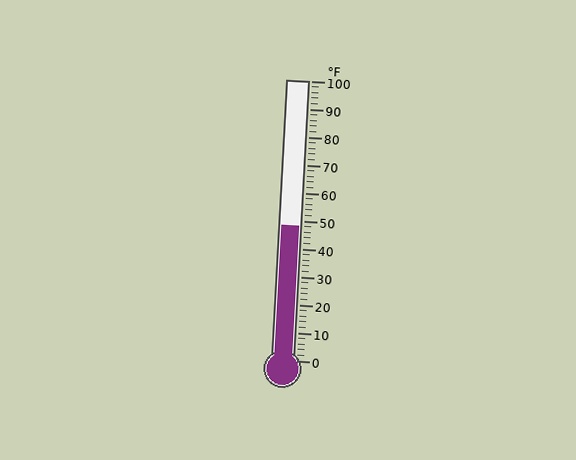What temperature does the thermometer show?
The thermometer shows approximately 48°F.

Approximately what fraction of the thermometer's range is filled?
The thermometer is filled to approximately 50% of its range.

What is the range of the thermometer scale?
The thermometer scale ranges from 0°F to 100°F.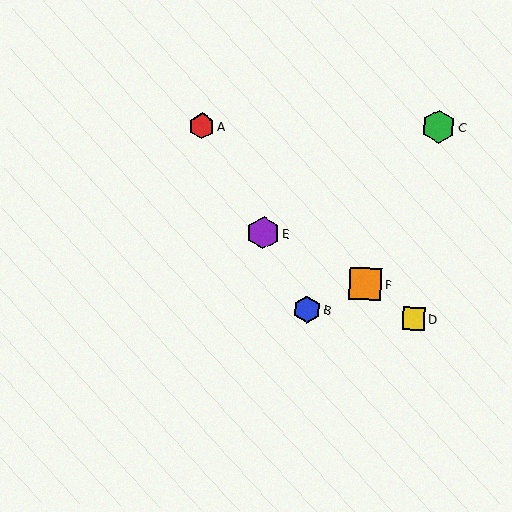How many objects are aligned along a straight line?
3 objects (A, B, E) are aligned along a straight line.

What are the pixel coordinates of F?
Object F is at (365, 284).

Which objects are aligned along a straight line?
Objects A, B, E are aligned along a straight line.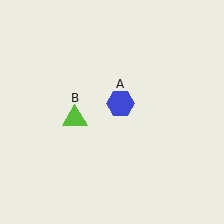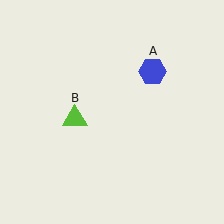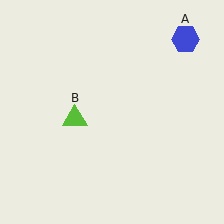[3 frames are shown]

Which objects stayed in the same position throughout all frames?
Lime triangle (object B) remained stationary.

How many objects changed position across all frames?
1 object changed position: blue hexagon (object A).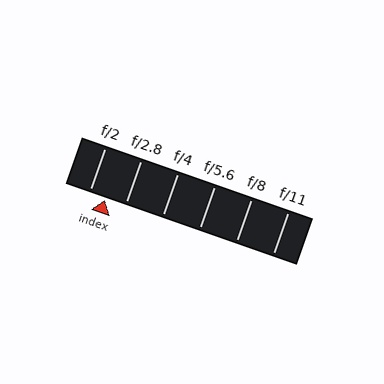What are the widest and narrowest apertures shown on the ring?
The widest aperture shown is f/2 and the narrowest is f/11.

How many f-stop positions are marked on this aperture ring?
There are 6 f-stop positions marked.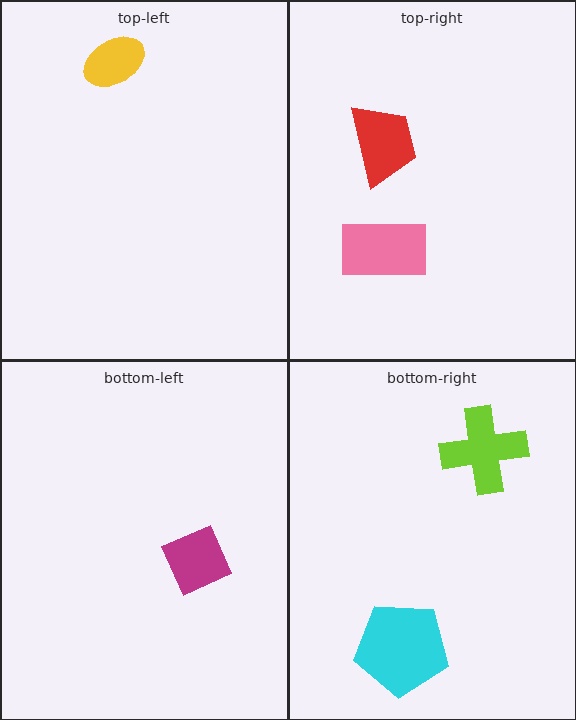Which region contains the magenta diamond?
The bottom-left region.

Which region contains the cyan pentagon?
The bottom-right region.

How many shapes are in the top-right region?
2.